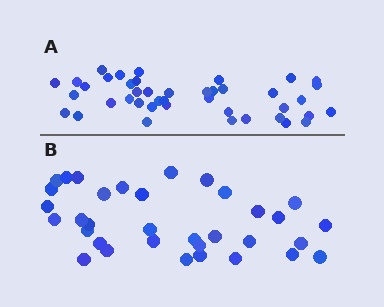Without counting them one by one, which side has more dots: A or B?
Region A (the top region) has more dots.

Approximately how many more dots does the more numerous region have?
Region A has roughly 8 or so more dots than region B.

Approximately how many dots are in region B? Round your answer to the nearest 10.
About 30 dots. (The exact count is 34, which rounds to 30.)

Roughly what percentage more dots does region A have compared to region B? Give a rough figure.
About 25% more.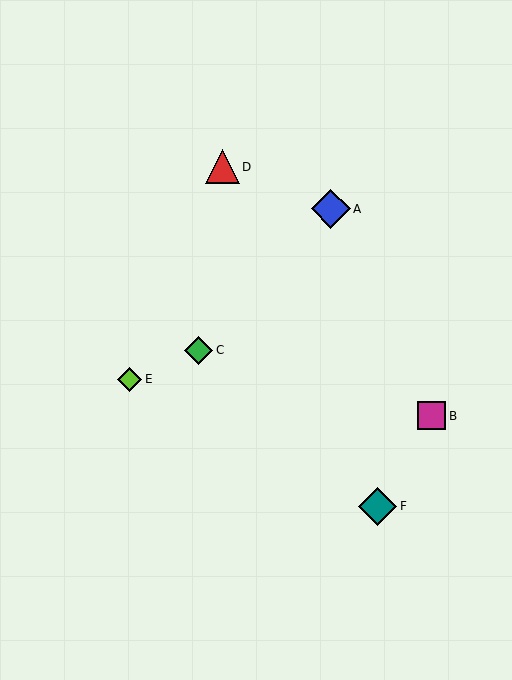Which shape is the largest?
The blue diamond (labeled A) is the largest.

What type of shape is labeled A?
Shape A is a blue diamond.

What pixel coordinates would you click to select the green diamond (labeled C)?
Click at (199, 350) to select the green diamond C.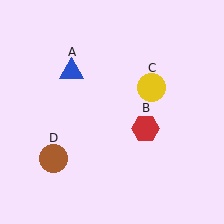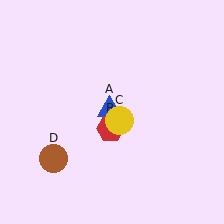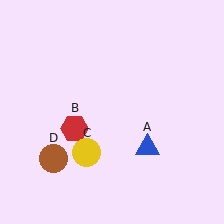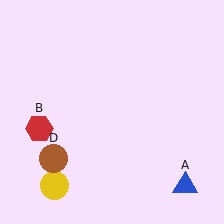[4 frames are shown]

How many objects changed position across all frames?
3 objects changed position: blue triangle (object A), red hexagon (object B), yellow circle (object C).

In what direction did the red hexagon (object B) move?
The red hexagon (object B) moved left.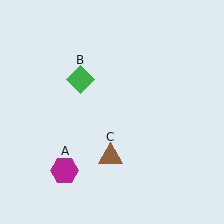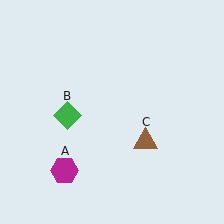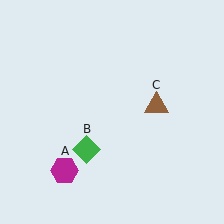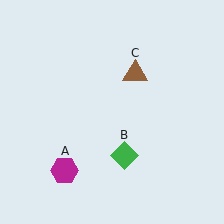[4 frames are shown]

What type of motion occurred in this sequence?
The green diamond (object B), brown triangle (object C) rotated counterclockwise around the center of the scene.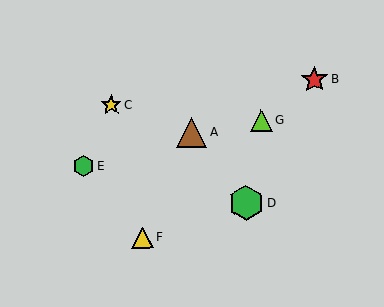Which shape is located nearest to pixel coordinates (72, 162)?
The green hexagon (labeled E) at (84, 166) is nearest to that location.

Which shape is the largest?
The green hexagon (labeled D) is the largest.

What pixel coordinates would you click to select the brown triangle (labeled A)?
Click at (191, 132) to select the brown triangle A.